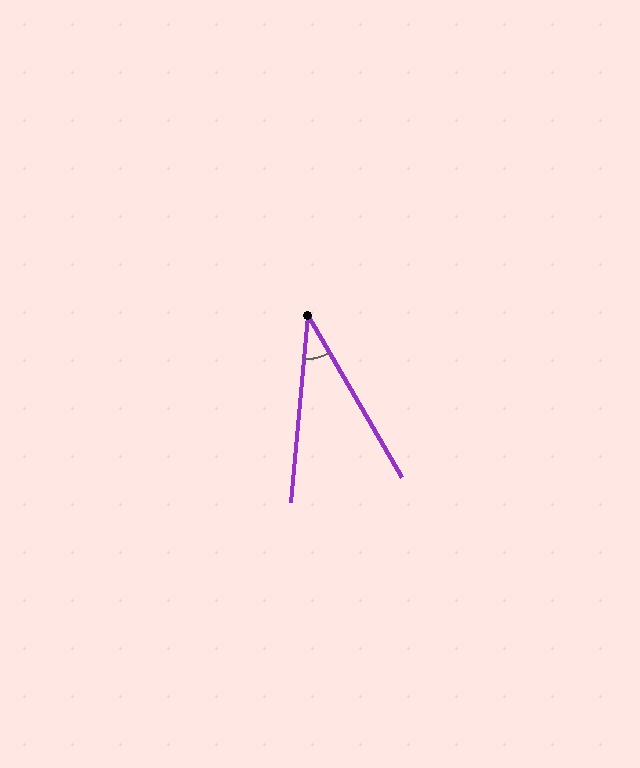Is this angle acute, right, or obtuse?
It is acute.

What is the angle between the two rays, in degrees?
Approximately 35 degrees.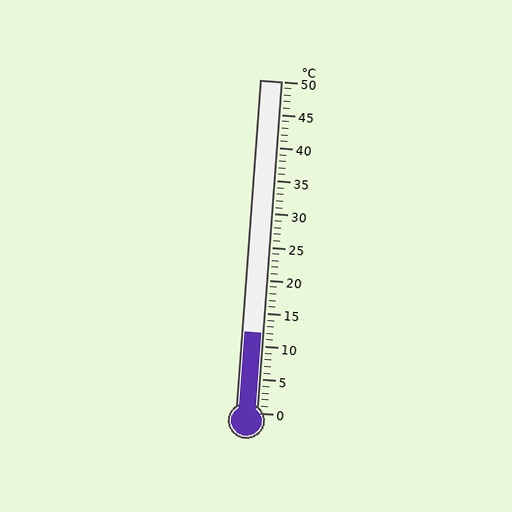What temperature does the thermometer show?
The thermometer shows approximately 12°C.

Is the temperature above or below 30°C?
The temperature is below 30°C.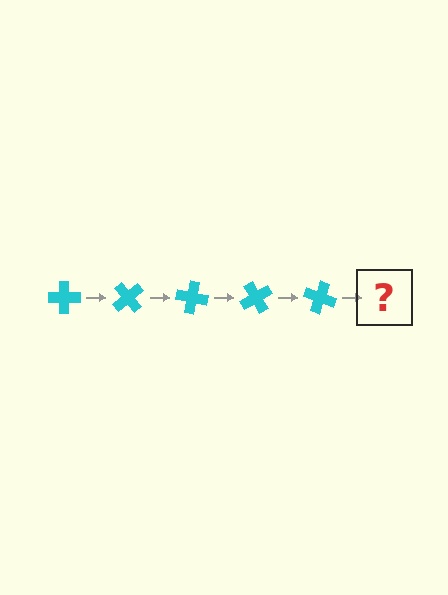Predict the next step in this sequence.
The next step is a cyan cross rotated 250 degrees.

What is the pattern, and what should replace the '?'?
The pattern is that the cross rotates 50 degrees each step. The '?' should be a cyan cross rotated 250 degrees.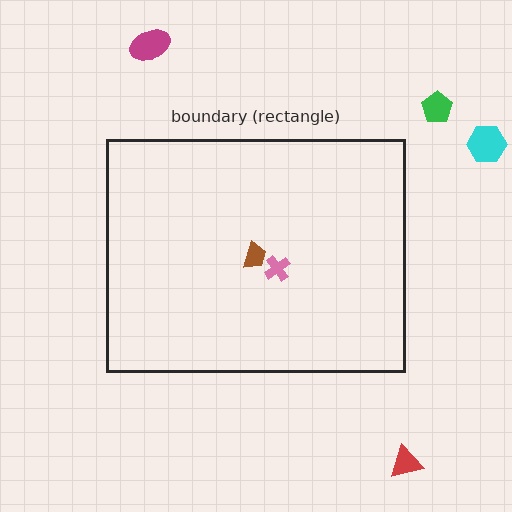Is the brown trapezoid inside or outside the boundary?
Inside.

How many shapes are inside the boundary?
2 inside, 4 outside.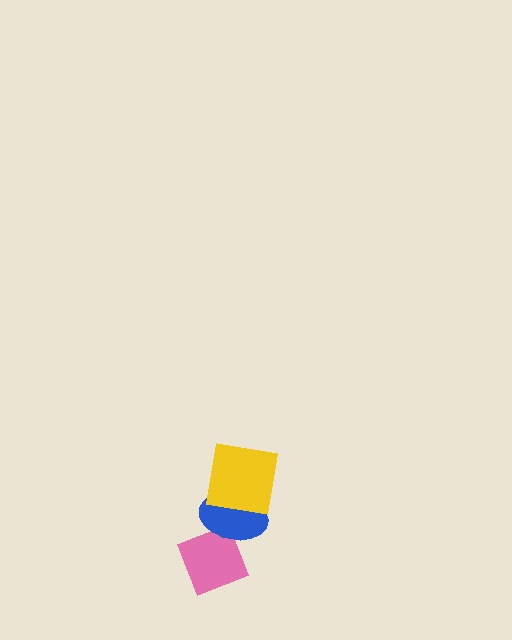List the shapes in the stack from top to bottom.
From top to bottom: the yellow square, the blue ellipse, the pink diamond.